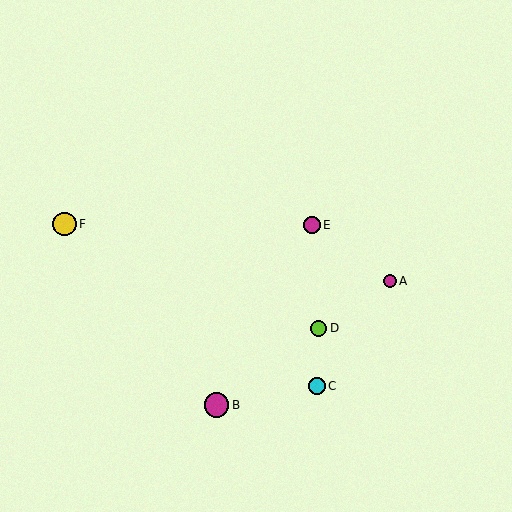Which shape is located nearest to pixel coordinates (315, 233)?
The magenta circle (labeled E) at (312, 225) is nearest to that location.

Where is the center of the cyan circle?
The center of the cyan circle is at (317, 386).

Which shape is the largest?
The magenta circle (labeled B) is the largest.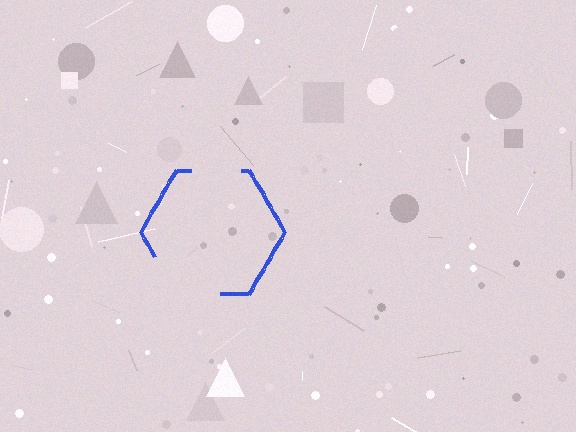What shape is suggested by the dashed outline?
The dashed outline suggests a hexagon.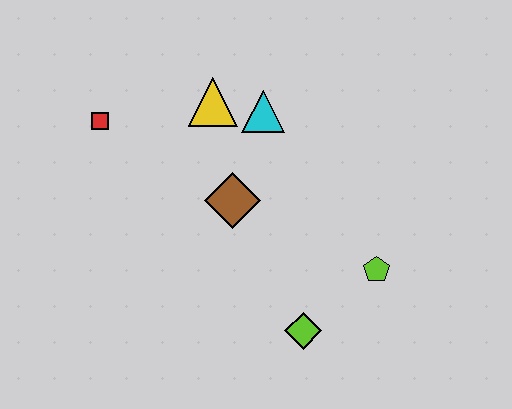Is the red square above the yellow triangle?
No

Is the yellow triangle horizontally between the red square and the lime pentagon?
Yes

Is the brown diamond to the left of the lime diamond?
Yes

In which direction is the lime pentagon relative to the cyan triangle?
The lime pentagon is below the cyan triangle.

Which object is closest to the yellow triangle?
The cyan triangle is closest to the yellow triangle.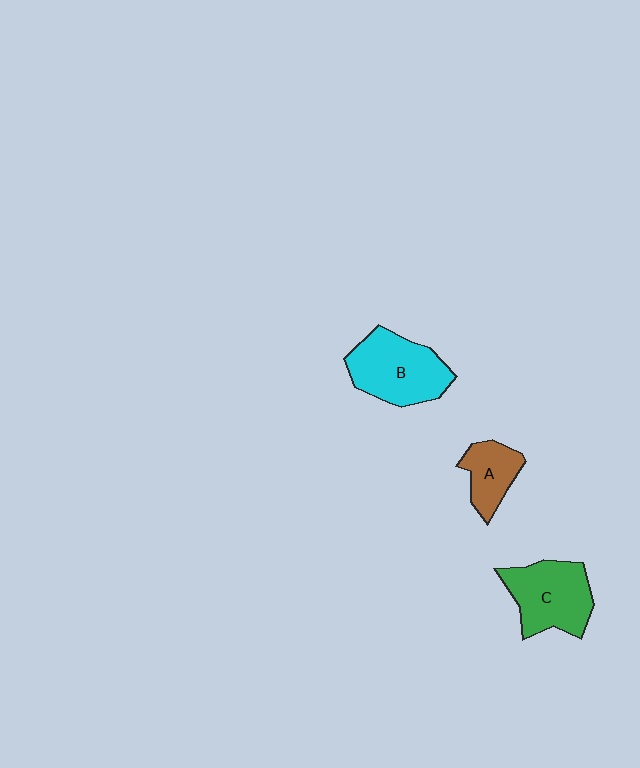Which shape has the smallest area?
Shape A (brown).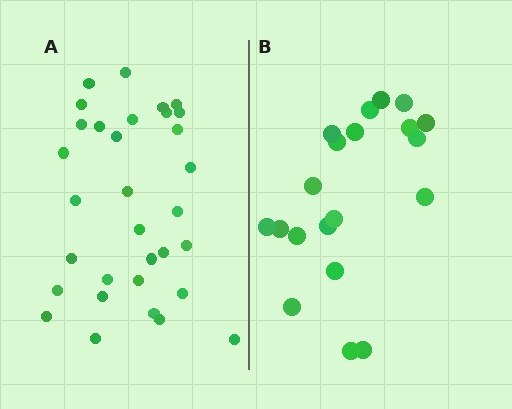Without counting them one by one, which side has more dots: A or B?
Region A (the left region) has more dots.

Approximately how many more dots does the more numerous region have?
Region A has roughly 12 or so more dots than region B.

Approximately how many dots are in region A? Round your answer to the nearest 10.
About 30 dots. (The exact count is 32, which rounds to 30.)